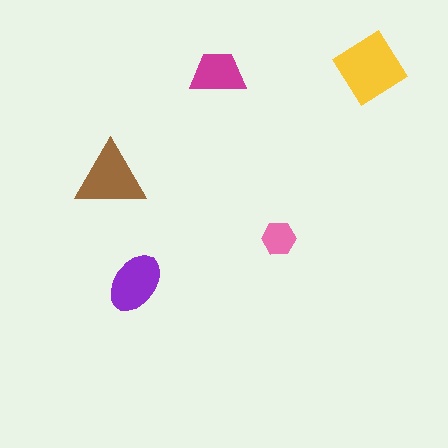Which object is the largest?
The yellow diamond.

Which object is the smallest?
The pink hexagon.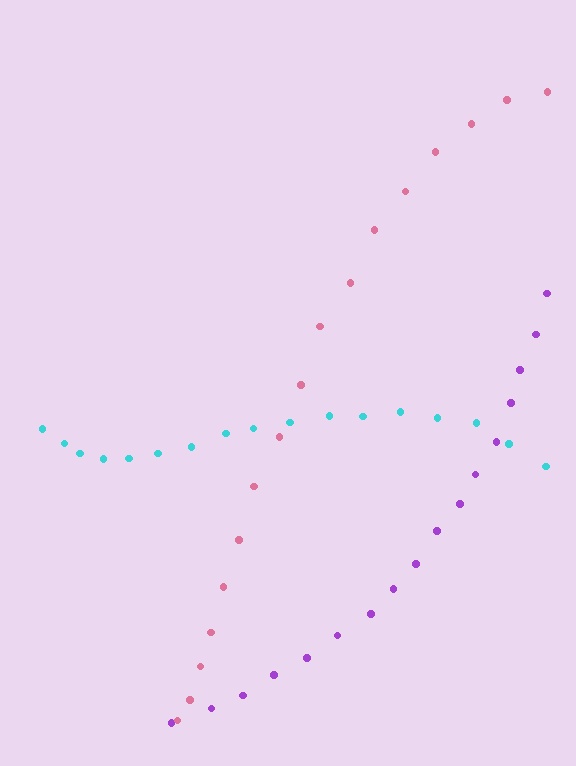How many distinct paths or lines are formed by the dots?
There are 3 distinct paths.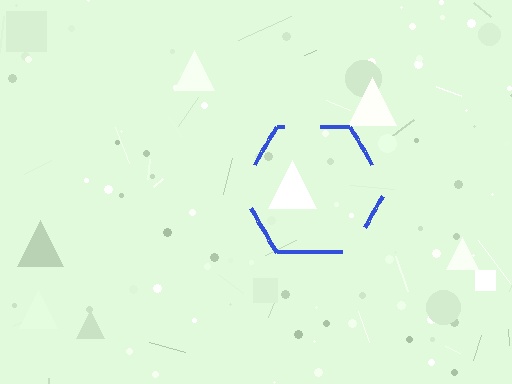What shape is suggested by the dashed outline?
The dashed outline suggests a hexagon.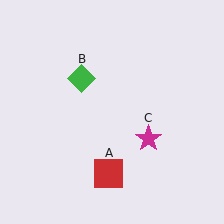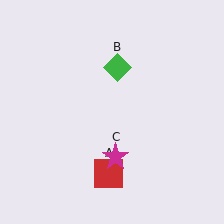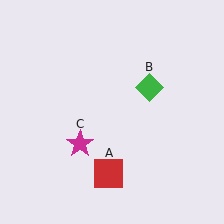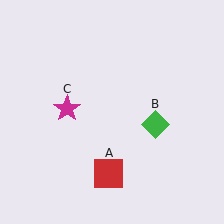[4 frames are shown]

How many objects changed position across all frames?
2 objects changed position: green diamond (object B), magenta star (object C).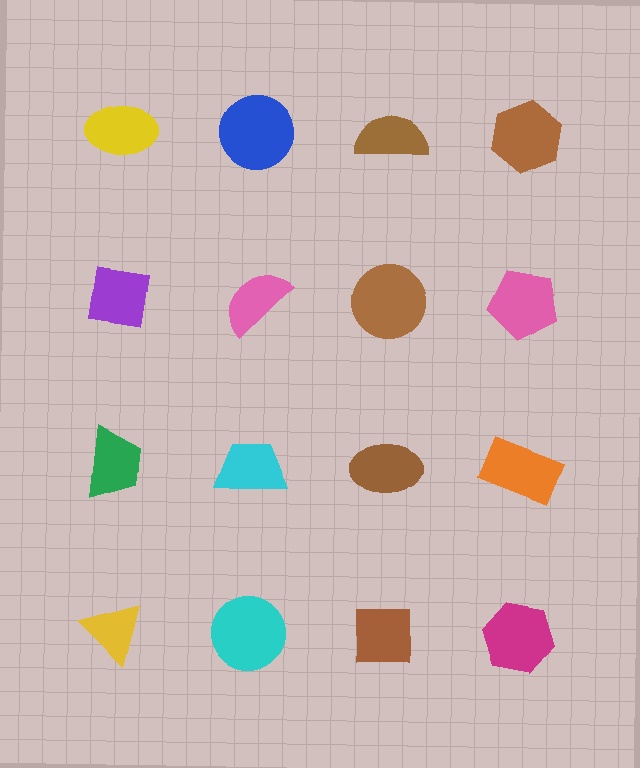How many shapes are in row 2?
4 shapes.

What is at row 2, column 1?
A purple square.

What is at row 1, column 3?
A brown semicircle.